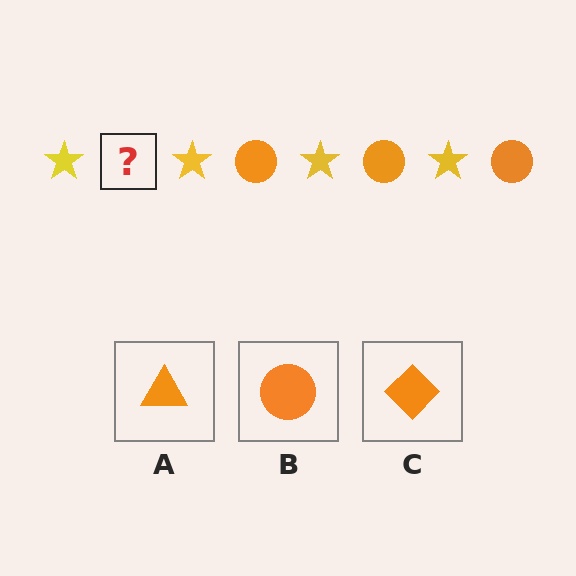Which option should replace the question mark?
Option B.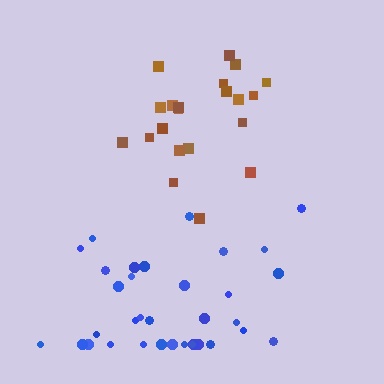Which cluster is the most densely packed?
Brown.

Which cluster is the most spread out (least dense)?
Blue.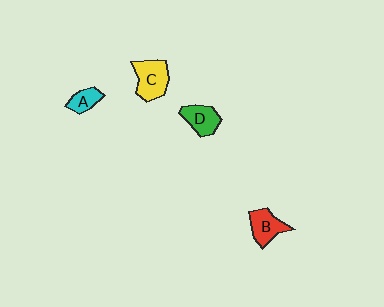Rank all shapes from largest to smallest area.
From largest to smallest: C (yellow), B (red), D (green), A (cyan).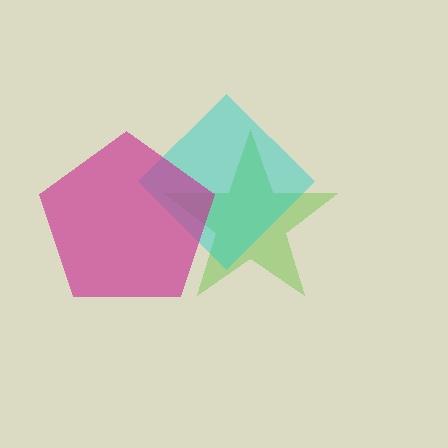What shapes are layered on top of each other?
The layered shapes are: a lime star, a cyan diamond, a magenta pentagon.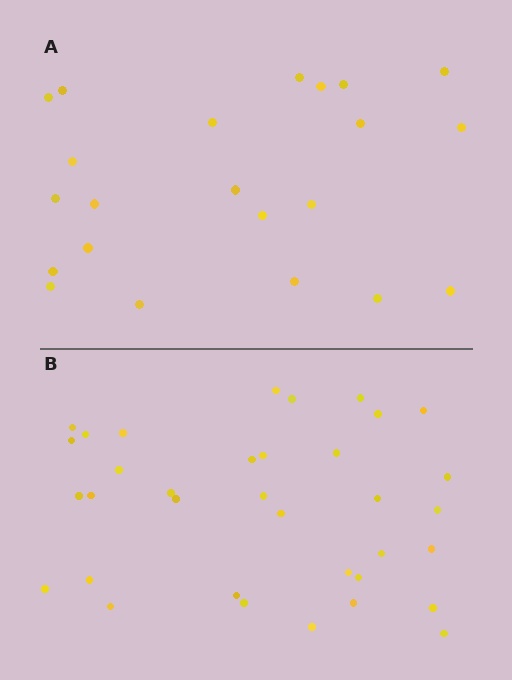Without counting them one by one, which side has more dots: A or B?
Region B (the bottom region) has more dots.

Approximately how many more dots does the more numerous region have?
Region B has approximately 15 more dots than region A.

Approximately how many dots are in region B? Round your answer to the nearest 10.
About 40 dots. (The exact count is 35, which rounds to 40.)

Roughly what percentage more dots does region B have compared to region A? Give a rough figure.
About 60% more.